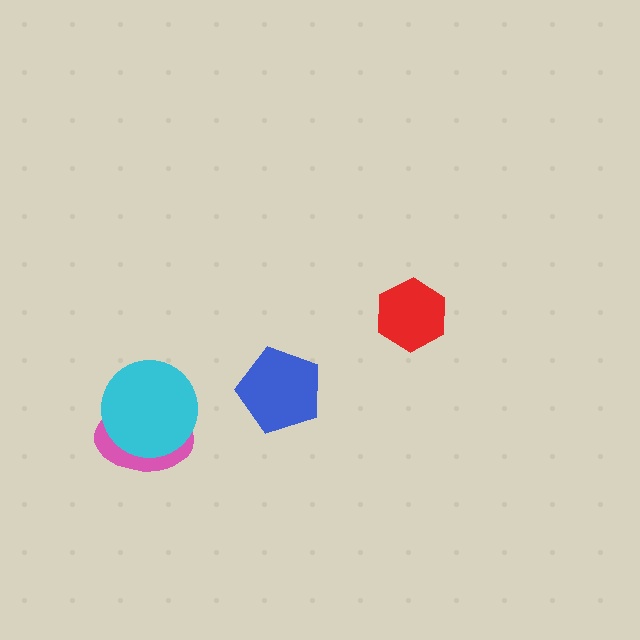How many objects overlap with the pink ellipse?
1 object overlaps with the pink ellipse.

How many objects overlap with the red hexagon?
0 objects overlap with the red hexagon.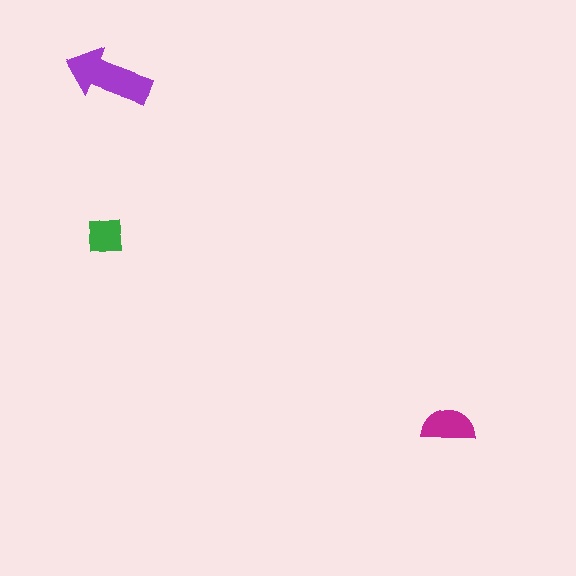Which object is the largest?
The purple arrow.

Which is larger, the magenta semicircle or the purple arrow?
The purple arrow.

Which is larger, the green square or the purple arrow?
The purple arrow.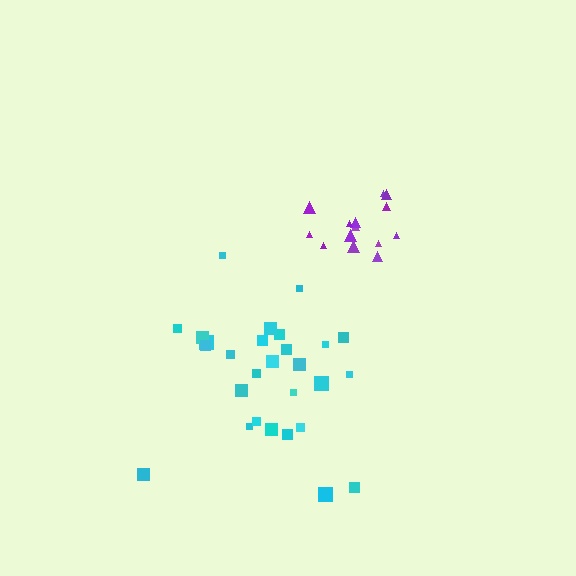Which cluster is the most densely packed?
Purple.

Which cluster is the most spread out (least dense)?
Cyan.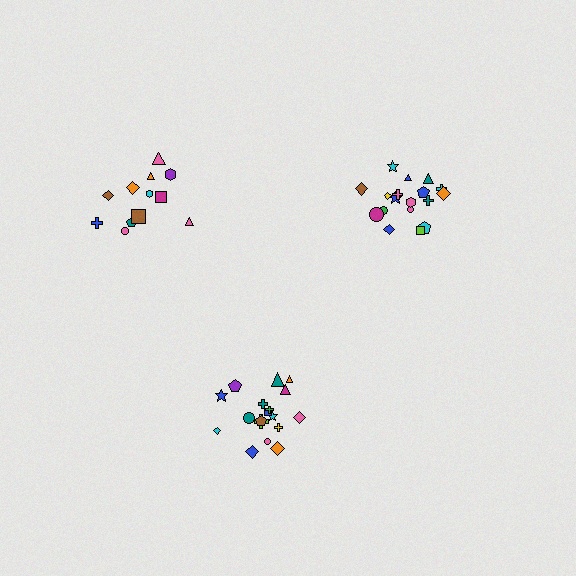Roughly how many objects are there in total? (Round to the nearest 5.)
Roughly 50 objects in total.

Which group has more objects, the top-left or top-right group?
The top-right group.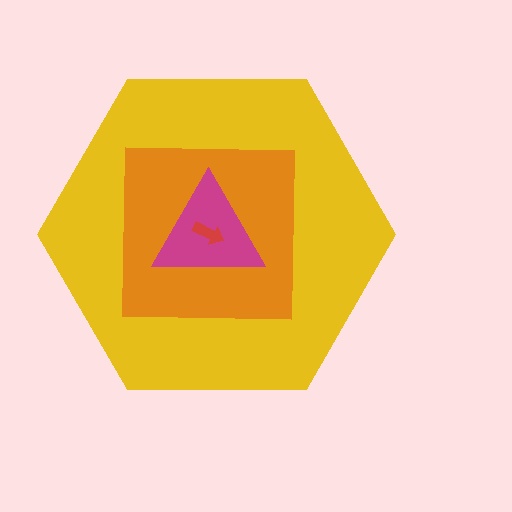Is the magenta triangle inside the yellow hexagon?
Yes.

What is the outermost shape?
The yellow hexagon.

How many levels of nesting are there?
4.